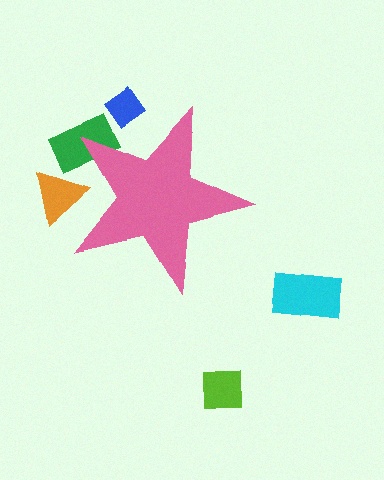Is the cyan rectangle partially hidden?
No, the cyan rectangle is fully visible.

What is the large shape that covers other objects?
A pink star.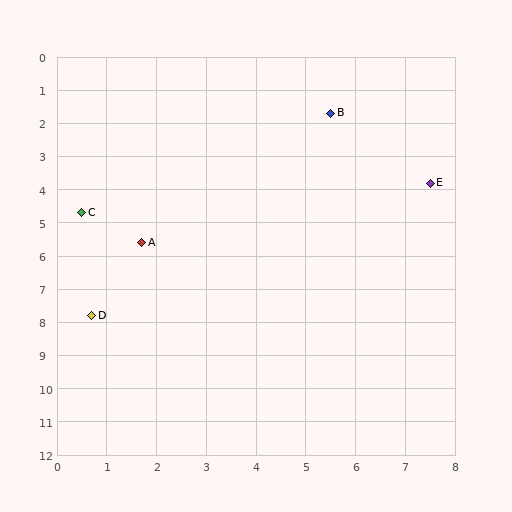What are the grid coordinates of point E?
Point E is at approximately (7.5, 3.8).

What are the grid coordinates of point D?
Point D is at approximately (0.7, 7.8).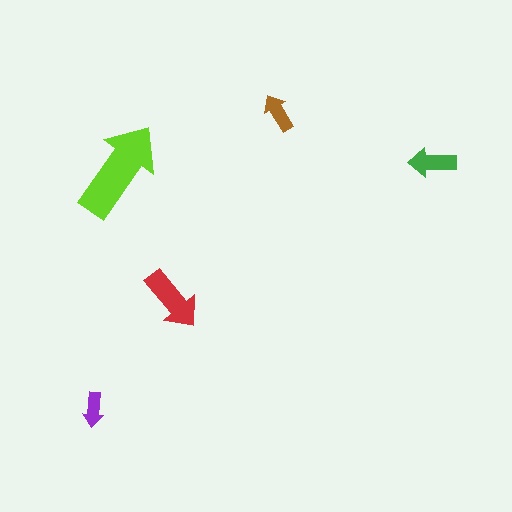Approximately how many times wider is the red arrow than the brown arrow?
About 1.5 times wider.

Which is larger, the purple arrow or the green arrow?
The green one.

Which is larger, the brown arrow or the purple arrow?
The brown one.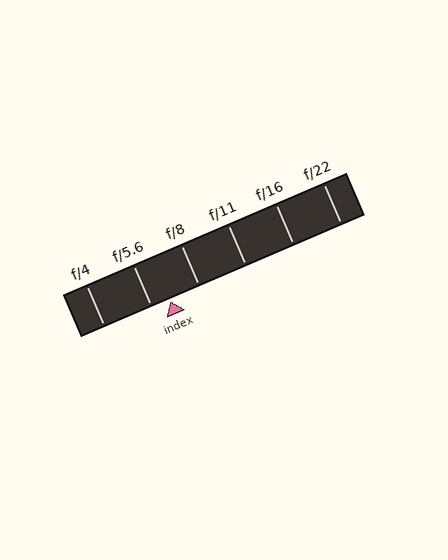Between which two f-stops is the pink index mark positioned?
The index mark is between f/5.6 and f/8.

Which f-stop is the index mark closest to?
The index mark is closest to f/5.6.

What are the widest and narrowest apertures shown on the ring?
The widest aperture shown is f/4 and the narrowest is f/22.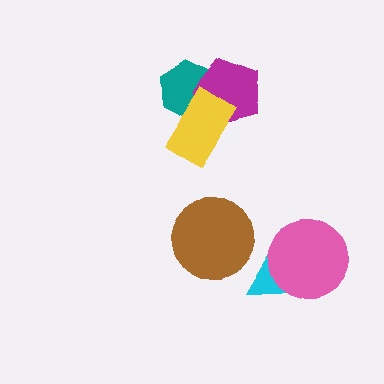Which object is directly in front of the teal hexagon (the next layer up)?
The magenta pentagon is directly in front of the teal hexagon.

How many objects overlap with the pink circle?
1 object overlaps with the pink circle.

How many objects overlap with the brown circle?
0 objects overlap with the brown circle.